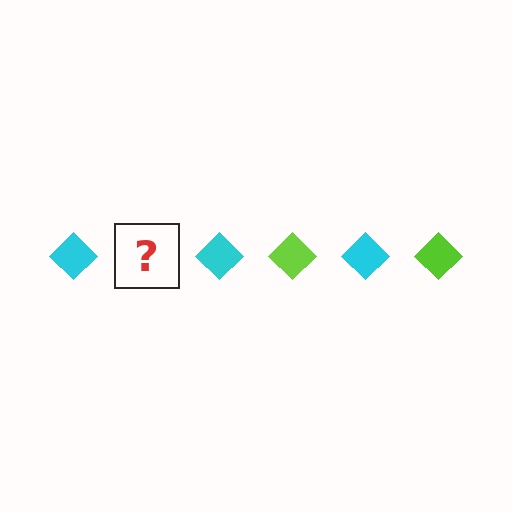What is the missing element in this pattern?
The missing element is a lime diamond.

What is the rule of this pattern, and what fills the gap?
The rule is that the pattern cycles through cyan, lime diamonds. The gap should be filled with a lime diamond.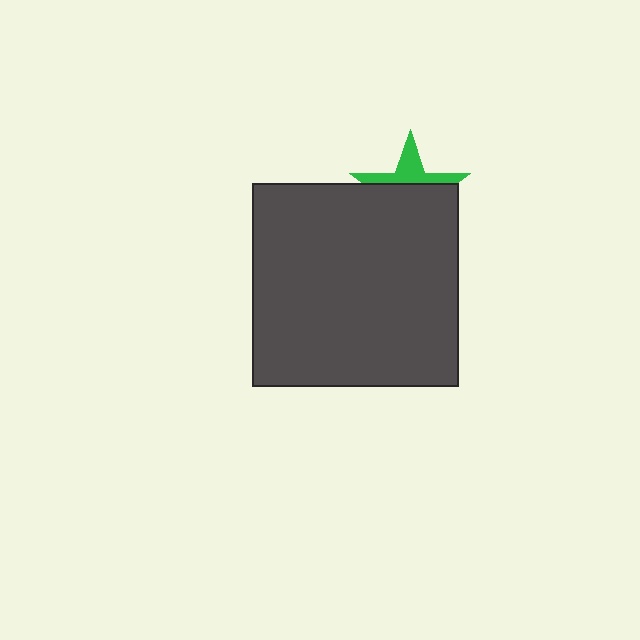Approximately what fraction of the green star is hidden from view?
Roughly 63% of the green star is hidden behind the dark gray rectangle.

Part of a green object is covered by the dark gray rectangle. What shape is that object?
It is a star.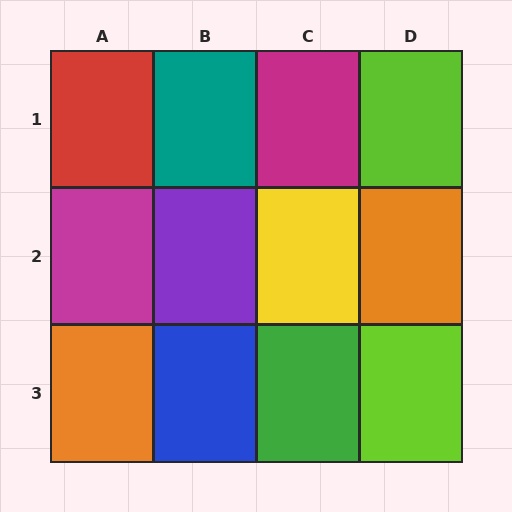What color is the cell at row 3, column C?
Green.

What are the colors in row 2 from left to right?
Magenta, purple, yellow, orange.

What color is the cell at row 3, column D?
Lime.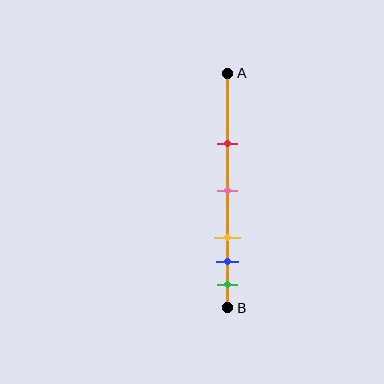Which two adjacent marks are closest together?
The blue and green marks are the closest adjacent pair.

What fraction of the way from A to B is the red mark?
The red mark is approximately 30% (0.3) of the way from A to B.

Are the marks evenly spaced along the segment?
No, the marks are not evenly spaced.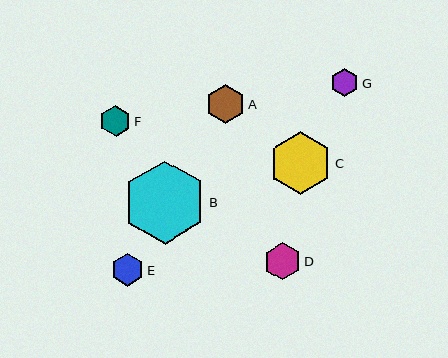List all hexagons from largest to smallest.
From largest to smallest: B, C, A, D, E, F, G.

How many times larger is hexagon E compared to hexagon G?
Hexagon E is approximately 1.1 times the size of hexagon G.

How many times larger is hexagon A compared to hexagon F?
Hexagon A is approximately 1.3 times the size of hexagon F.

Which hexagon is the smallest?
Hexagon G is the smallest with a size of approximately 28 pixels.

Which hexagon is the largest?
Hexagon B is the largest with a size of approximately 83 pixels.